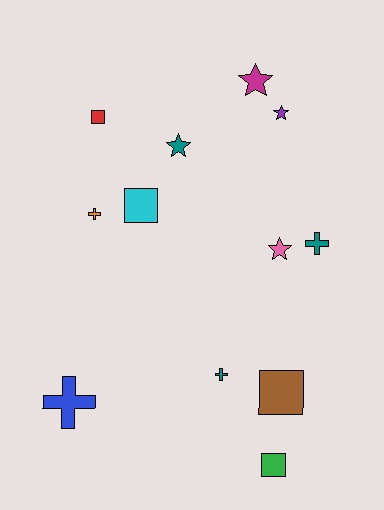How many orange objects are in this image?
There is 1 orange object.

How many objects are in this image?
There are 12 objects.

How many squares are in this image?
There are 4 squares.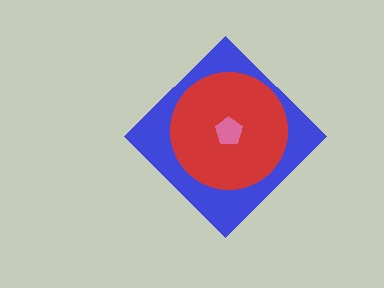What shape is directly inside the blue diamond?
The red circle.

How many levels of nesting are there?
3.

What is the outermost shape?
The blue diamond.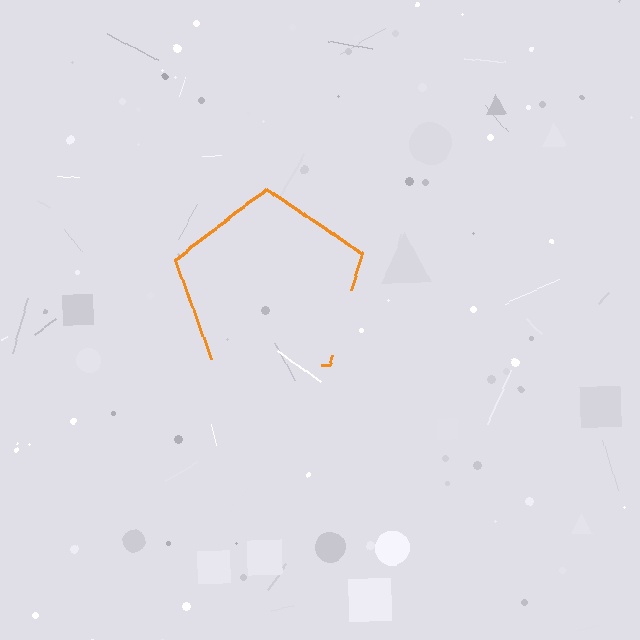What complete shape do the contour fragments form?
The contour fragments form a pentagon.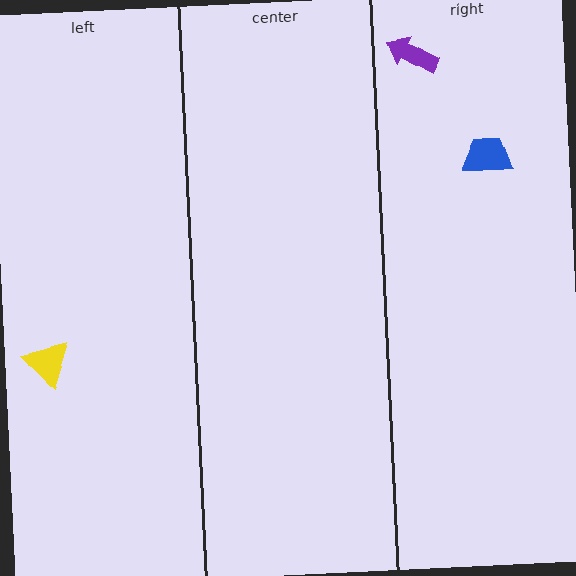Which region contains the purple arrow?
The right region.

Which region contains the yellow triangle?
The left region.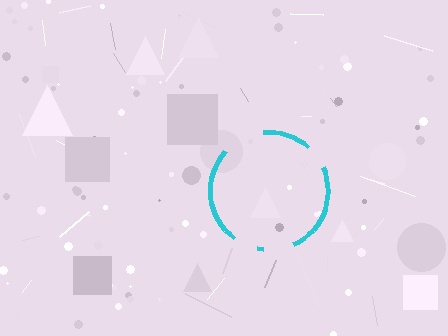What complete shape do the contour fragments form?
The contour fragments form a circle.